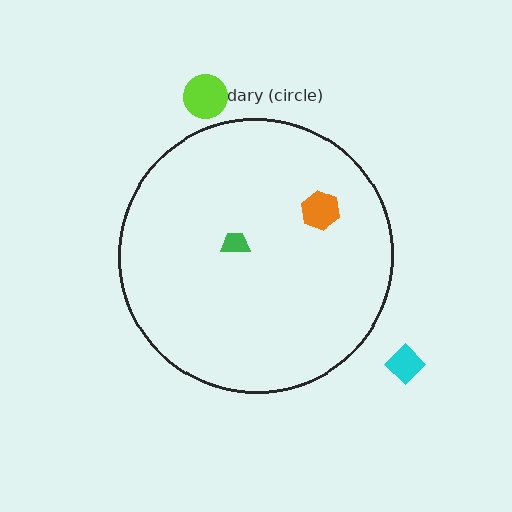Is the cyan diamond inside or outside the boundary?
Outside.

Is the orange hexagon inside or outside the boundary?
Inside.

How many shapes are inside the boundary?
2 inside, 2 outside.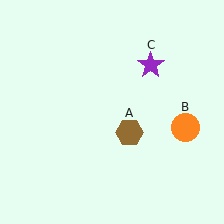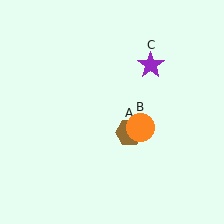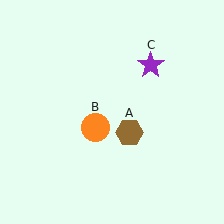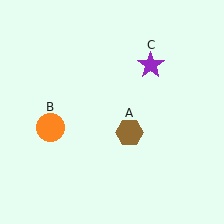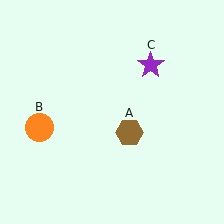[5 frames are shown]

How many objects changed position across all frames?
1 object changed position: orange circle (object B).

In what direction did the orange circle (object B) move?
The orange circle (object B) moved left.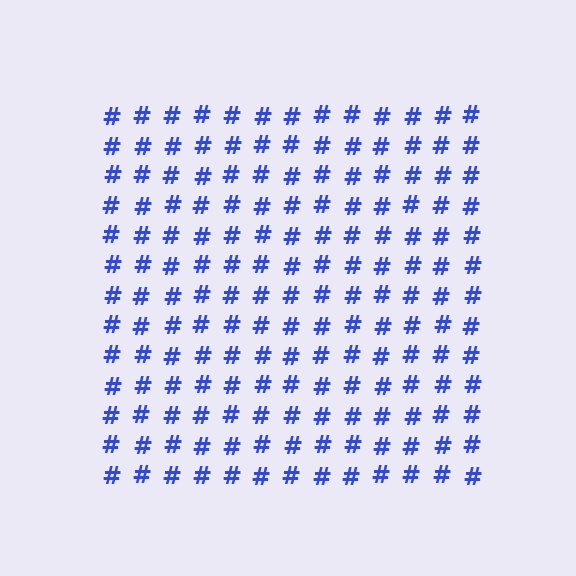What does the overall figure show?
The overall figure shows a square.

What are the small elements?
The small elements are hash symbols.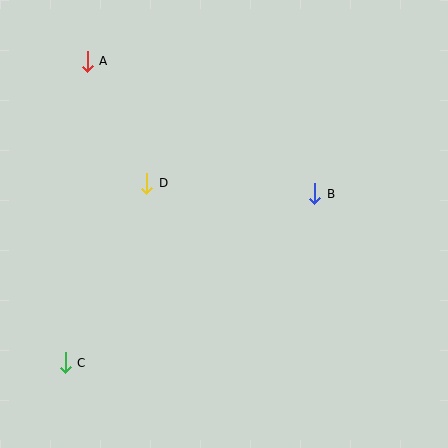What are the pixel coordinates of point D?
Point D is at (147, 183).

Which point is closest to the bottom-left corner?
Point C is closest to the bottom-left corner.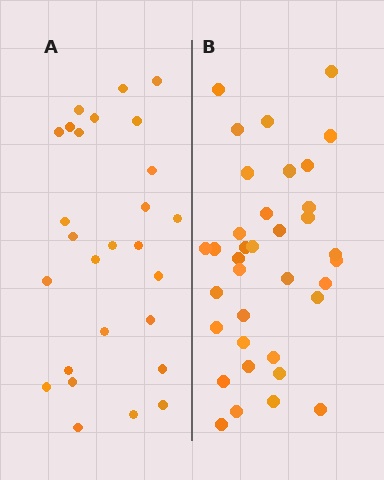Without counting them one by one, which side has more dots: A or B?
Region B (the right region) has more dots.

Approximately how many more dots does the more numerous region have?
Region B has roughly 8 or so more dots than region A.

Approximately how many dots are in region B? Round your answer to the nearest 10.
About 40 dots. (The exact count is 36, which rounds to 40.)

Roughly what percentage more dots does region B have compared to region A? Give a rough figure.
About 35% more.